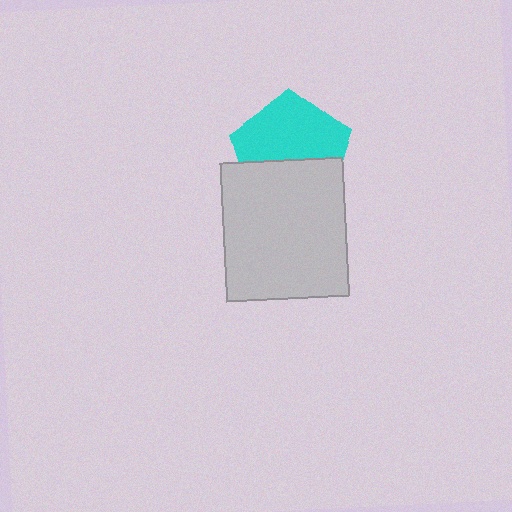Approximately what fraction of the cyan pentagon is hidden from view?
Roughly 42% of the cyan pentagon is hidden behind the light gray rectangle.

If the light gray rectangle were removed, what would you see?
You would see the complete cyan pentagon.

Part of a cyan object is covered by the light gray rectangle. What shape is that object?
It is a pentagon.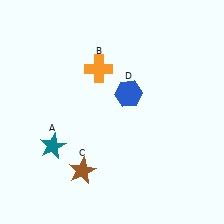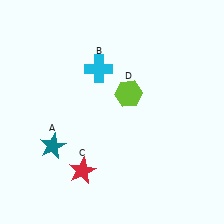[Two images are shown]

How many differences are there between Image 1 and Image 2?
There are 3 differences between the two images.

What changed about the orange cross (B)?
In Image 1, B is orange. In Image 2, it changed to cyan.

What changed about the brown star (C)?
In Image 1, C is brown. In Image 2, it changed to red.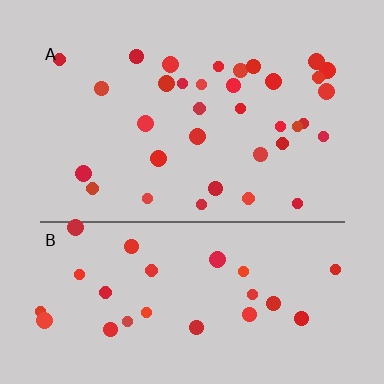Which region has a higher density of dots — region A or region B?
A (the top).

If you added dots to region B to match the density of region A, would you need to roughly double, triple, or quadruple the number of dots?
Approximately double.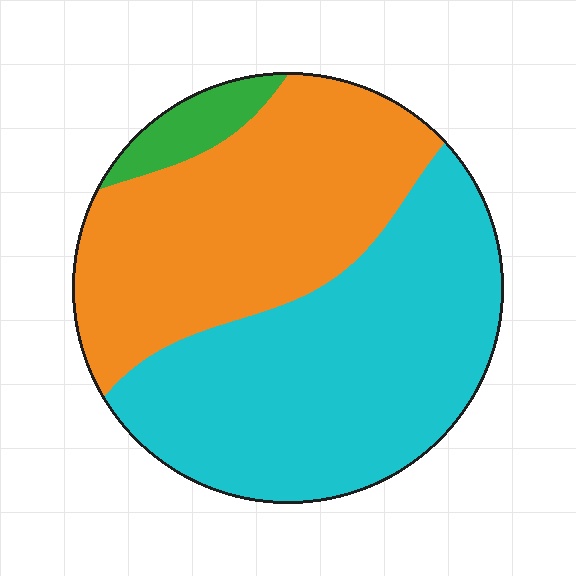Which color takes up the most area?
Cyan, at roughly 50%.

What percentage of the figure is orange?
Orange covers 43% of the figure.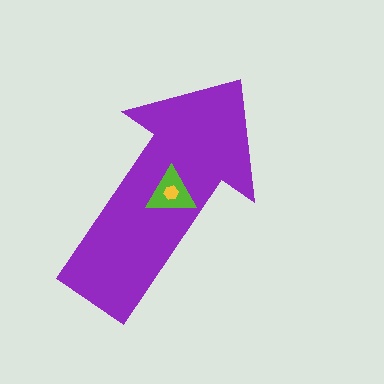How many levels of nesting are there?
3.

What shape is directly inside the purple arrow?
The lime triangle.